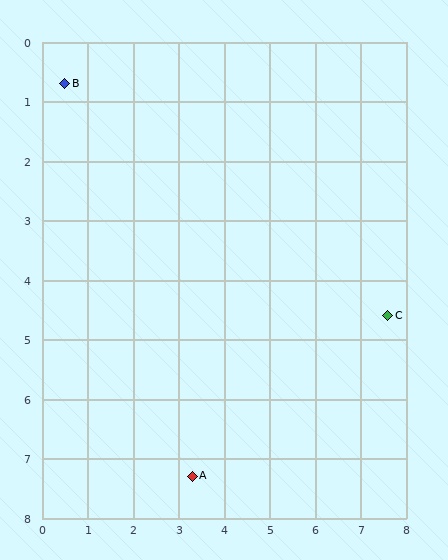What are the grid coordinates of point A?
Point A is at approximately (3.3, 7.3).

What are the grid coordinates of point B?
Point B is at approximately (0.5, 0.7).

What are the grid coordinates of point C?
Point C is at approximately (7.6, 4.6).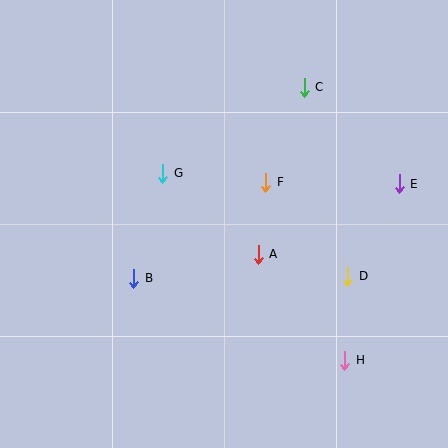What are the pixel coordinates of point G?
Point G is at (163, 173).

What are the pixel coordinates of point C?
Point C is at (304, 87).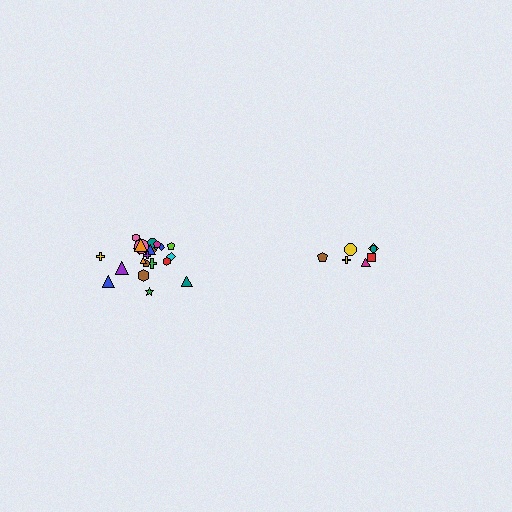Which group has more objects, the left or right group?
The left group.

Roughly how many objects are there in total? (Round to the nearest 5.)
Roughly 30 objects in total.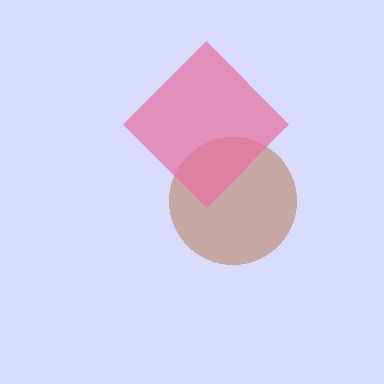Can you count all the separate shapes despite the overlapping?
Yes, there are 2 separate shapes.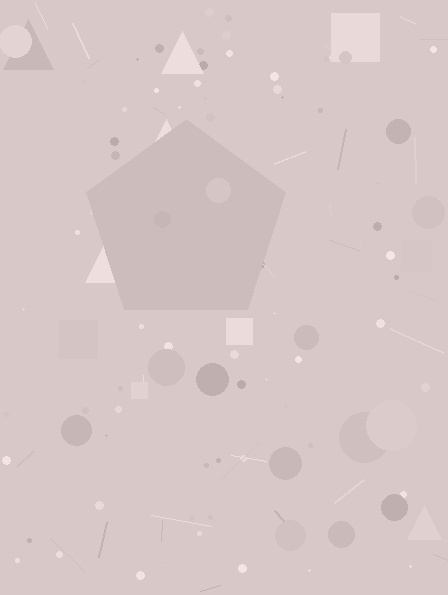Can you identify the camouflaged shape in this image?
The camouflaged shape is a pentagon.